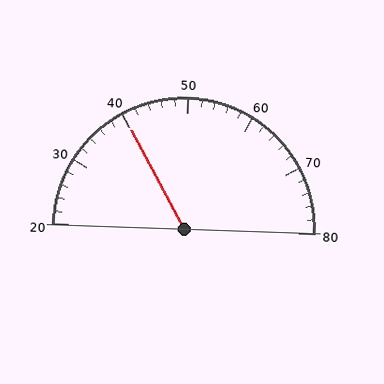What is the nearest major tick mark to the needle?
The nearest major tick mark is 40.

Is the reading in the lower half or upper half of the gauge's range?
The reading is in the lower half of the range (20 to 80).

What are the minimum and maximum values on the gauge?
The gauge ranges from 20 to 80.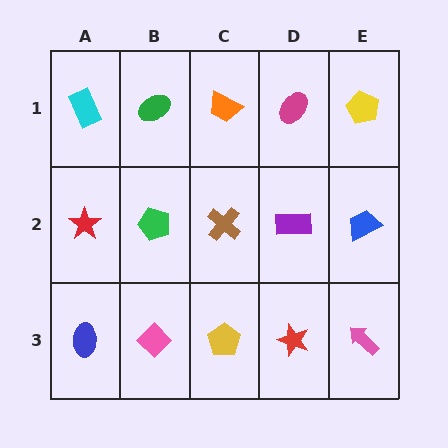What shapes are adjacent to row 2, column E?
A yellow pentagon (row 1, column E), a pink arrow (row 3, column E), a purple rectangle (row 2, column D).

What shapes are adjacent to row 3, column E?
A blue trapezoid (row 2, column E), a red star (row 3, column D).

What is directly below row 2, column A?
A blue ellipse.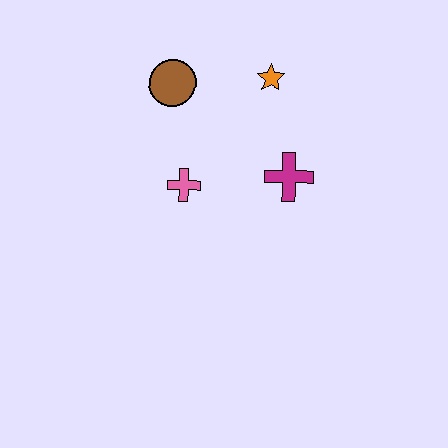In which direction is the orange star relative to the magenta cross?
The orange star is above the magenta cross.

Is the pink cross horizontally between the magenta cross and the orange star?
No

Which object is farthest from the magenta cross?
The brown circle is farthest from the magenta cross.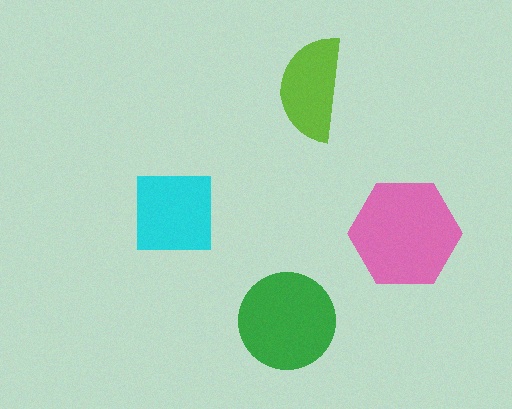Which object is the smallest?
The lime semicircle.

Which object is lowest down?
The green circle is bottommost.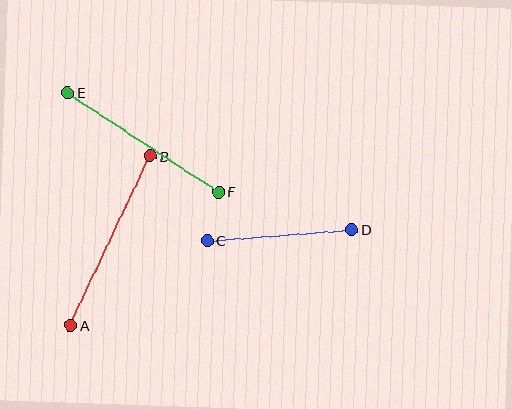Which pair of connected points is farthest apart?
Points A and B are farthest apart.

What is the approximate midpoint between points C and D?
The midpoint is at approximately (280, 235) pixels.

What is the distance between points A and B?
The distance is approximately 187 pixels.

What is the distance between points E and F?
The distance is approximately 181 pixels.